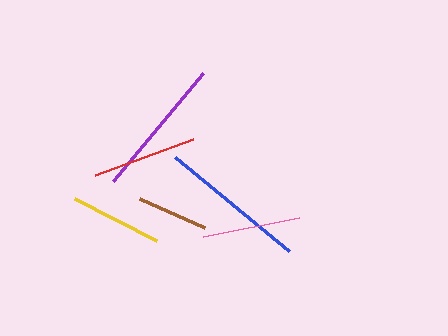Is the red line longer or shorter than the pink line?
The red line is longer than the pink line.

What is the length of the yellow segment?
The yellow segment is approximately 92 pixels long.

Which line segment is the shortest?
The brown line is the shortest at approximately 72 pixels.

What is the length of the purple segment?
The purple segment is approximately 141 pixels long.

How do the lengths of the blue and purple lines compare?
The blue and purple lines are approximately the same length.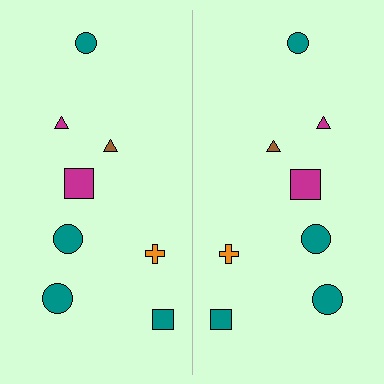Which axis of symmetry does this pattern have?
The pattern has a vertical axis of symmetry running through the center of the image.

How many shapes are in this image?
There are 16 shapes in this image.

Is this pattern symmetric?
Yes, this pattern has bilateral (reflection) symmetry.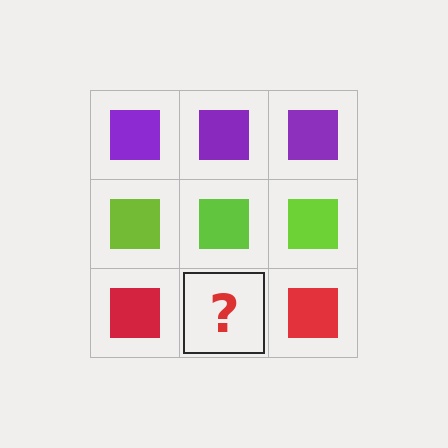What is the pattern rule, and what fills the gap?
The rule is that each row has a consistent color. The gap should be filled with a red square.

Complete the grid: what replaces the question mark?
The question mark should be replaced with a red square.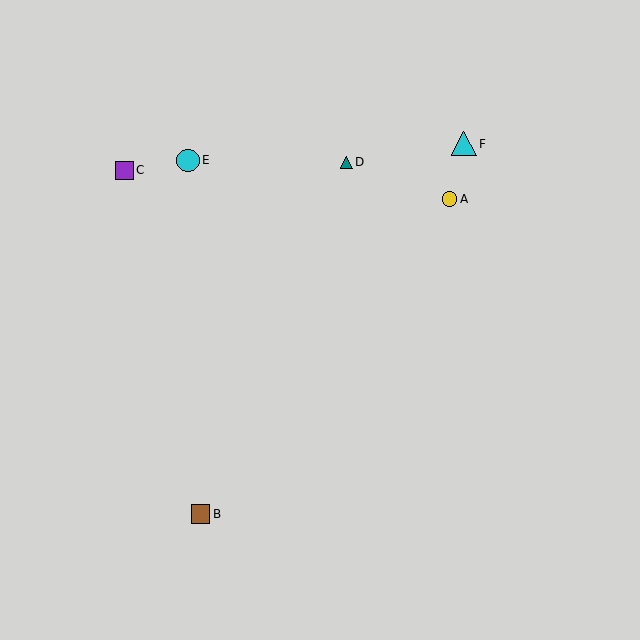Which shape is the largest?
The cyan triangle (labeled F) is the largest.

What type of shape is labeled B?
Shape B is a brown square.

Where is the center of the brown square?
The center of the brown square is at (201, 514).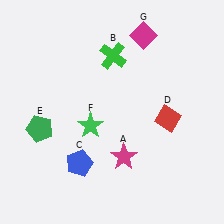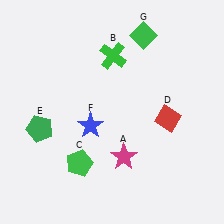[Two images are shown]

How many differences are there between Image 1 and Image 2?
There are 3 differences between the two images.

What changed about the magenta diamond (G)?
In Image 1, G is magenta. In Image 2, it changed to green.